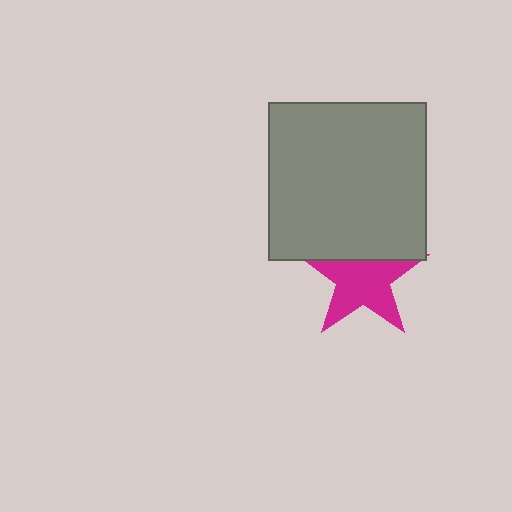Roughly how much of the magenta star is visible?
Most of it is visible (roughly 69%).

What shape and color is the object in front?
The object in front is a gray square.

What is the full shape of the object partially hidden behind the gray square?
The partially hidden object is a magenta star.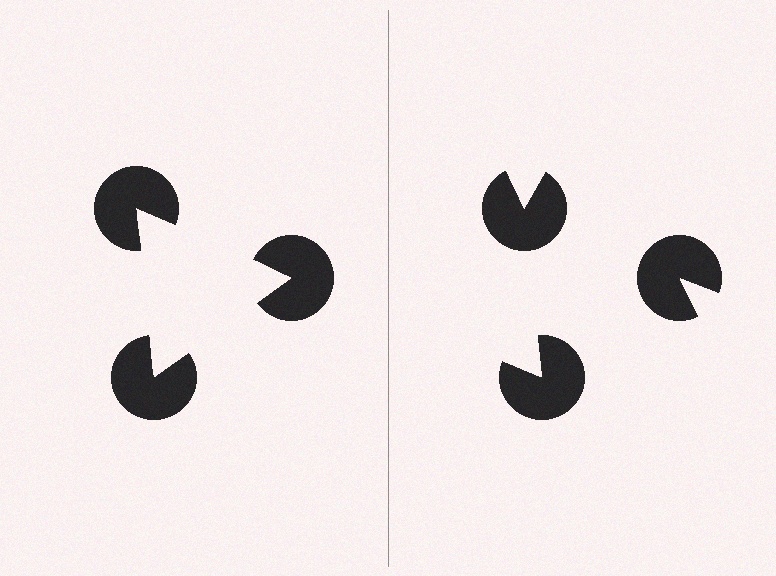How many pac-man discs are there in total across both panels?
6 — 3 on each side.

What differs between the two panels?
The pac-man discs are positioned identically on both sides; only the wedge orientations differ. On the left they align to a triangle; on the right they are misaligned.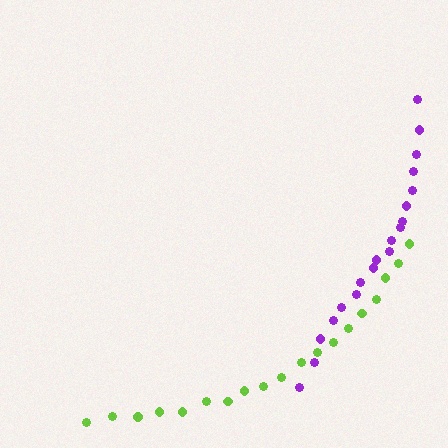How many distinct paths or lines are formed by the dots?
There are 2 distinct paths.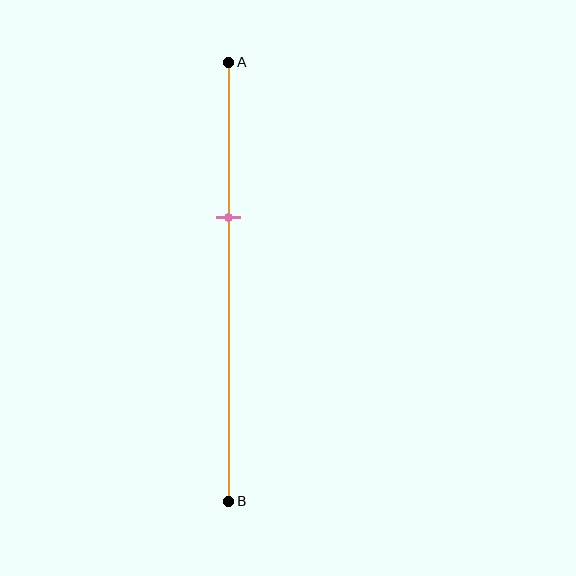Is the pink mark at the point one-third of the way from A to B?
Yes, the mark is approximately at the one-third point.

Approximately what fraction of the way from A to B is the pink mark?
The pink mark is approximately 35% of the way from A to B.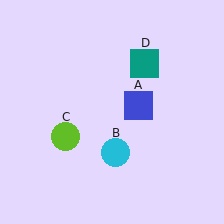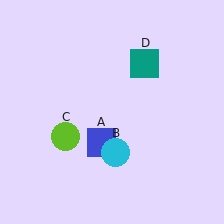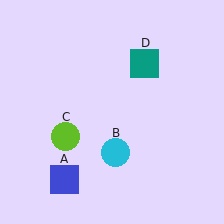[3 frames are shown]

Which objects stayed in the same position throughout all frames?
Cyan circle (object B) and lime circle (object C) and teal square (object D) remained stationary.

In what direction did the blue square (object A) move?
The blue square (object A) moved down and to the left.